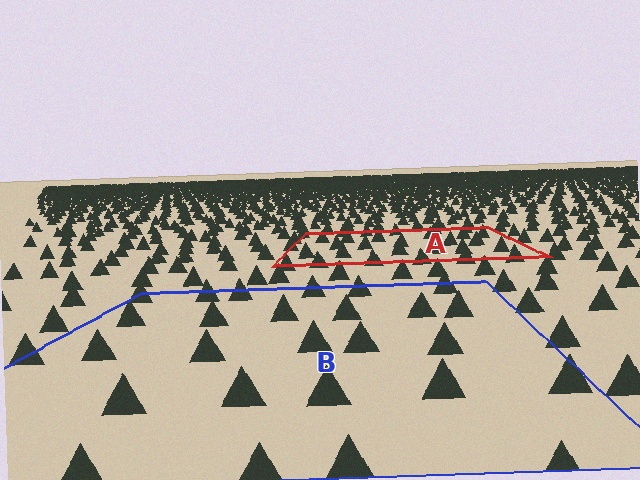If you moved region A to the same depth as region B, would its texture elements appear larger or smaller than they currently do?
They would appear larger. At a closer depth, the same texture elements are projected at a bigger on-screen size.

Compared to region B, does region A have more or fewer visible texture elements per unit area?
Region A has more texture elements per unit area — they are packed more densely because it is farther away.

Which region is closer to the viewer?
Region B is closer. The texture elements there are larger and more spread out.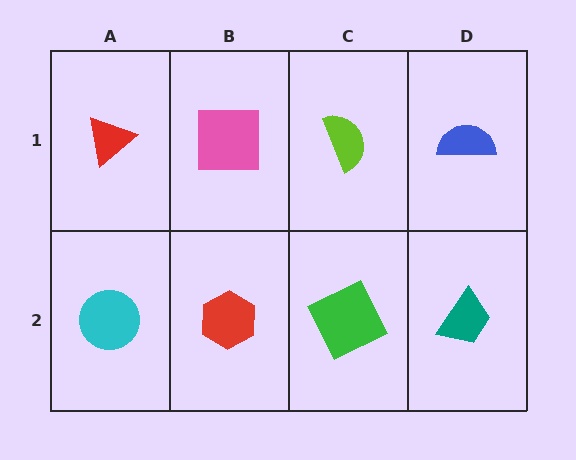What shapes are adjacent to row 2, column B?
A pink square (row 1, column B), a cyan circle (row 2, column A), a green square (row 2, column C).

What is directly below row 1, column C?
A green square.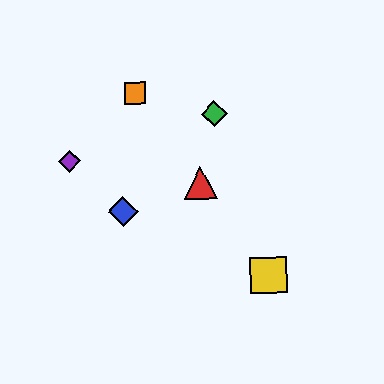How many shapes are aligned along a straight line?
3 shapes (the red triangle, the yellow square, the orange square) are aligned along a straight line.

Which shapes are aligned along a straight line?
The red triangle, the yellow square, the orange square are aligned along a straight line.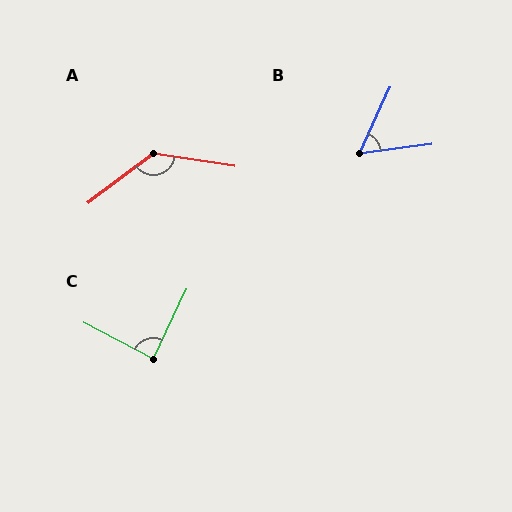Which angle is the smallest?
B, at approximately 58 degrees.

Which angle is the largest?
A, at approximately 134 degrees.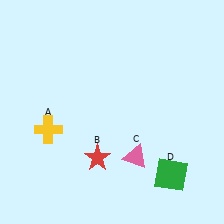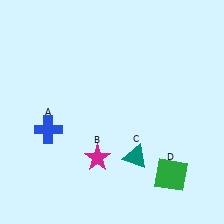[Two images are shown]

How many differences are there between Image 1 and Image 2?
There are 3 differences between the two images.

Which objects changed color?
A changed from yellow to blue. B changed from red to magenta. C changed from pink to teal.